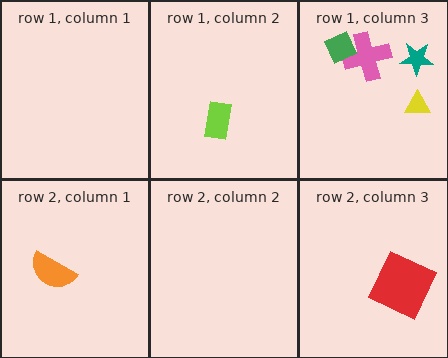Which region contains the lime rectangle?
The row 1, column 2 region.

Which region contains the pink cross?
The row 1, column 3 region.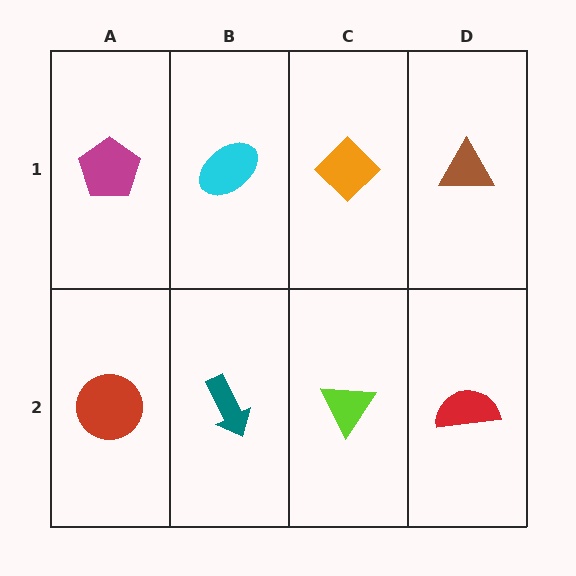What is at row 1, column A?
A magenta pentagon.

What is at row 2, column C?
A lime triangle.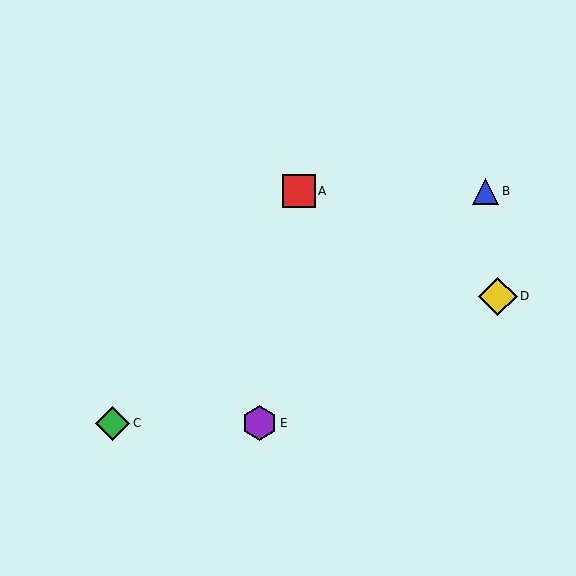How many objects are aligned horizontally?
2 objects (A, B) are aligned horizontally.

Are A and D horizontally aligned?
No, A is at y≈191 and D is at y≈296.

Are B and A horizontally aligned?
Yes, both are at y≈191.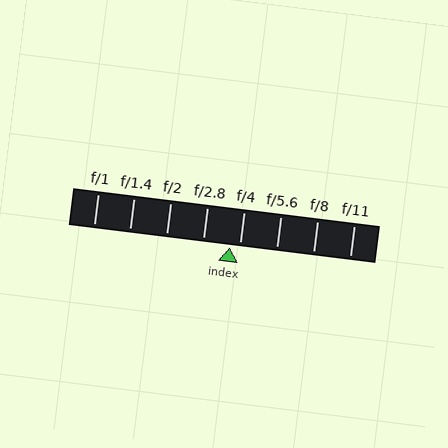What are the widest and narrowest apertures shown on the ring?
The widest aperture shown is f/1 and the narrowest is f/11.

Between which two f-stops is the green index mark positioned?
The index mark is between f/2.8 and f/4.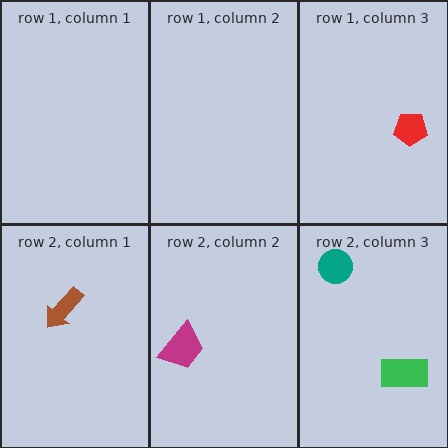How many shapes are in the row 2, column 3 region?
2.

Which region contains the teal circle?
The row 2, column 3 region.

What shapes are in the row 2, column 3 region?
The teal circle, the green rectangle.